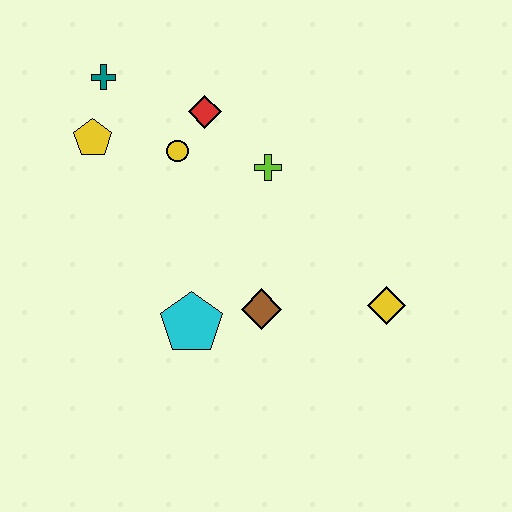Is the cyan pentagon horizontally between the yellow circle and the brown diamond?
Yes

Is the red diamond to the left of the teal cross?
No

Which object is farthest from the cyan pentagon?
The teal cross is farthest from the cyan pentagon.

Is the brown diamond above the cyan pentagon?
Yes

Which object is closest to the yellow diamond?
The brown diamond is closest to the yellow diamond.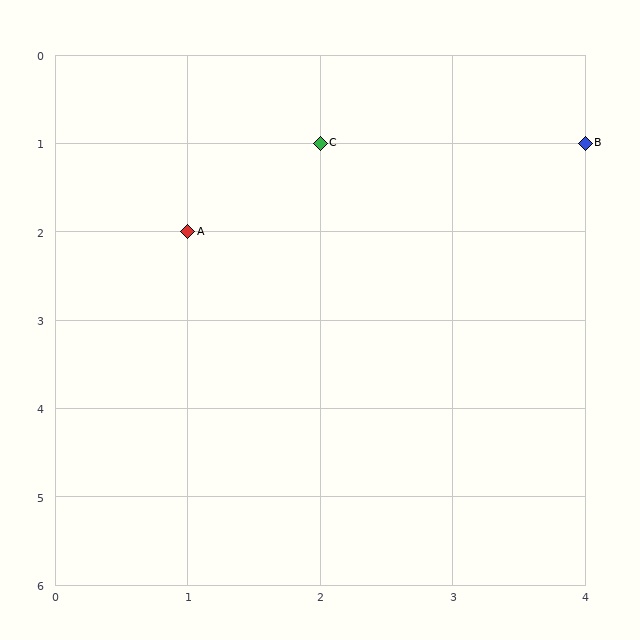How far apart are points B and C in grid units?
Points B and C are 2 columns apart.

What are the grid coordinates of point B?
Point B is at grid coordinates (4, 1).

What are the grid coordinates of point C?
Point C is at grid coordinates (2, 1).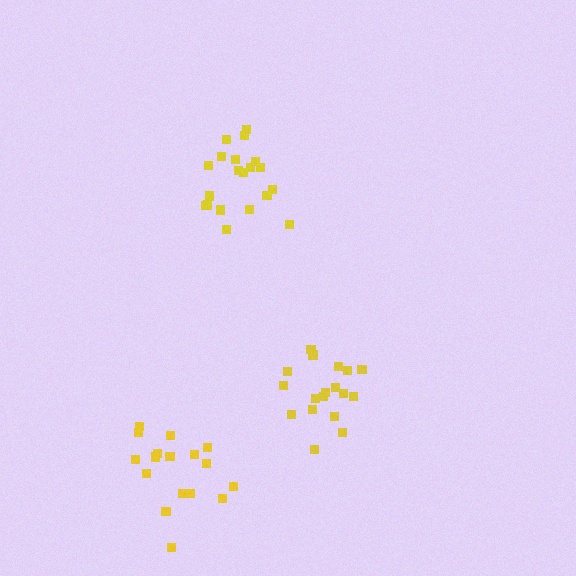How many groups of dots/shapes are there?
There are 3 groups.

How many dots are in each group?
Group 1: 18 dots, Group 2: 20 dots, Group 3: 17 dots (55 total).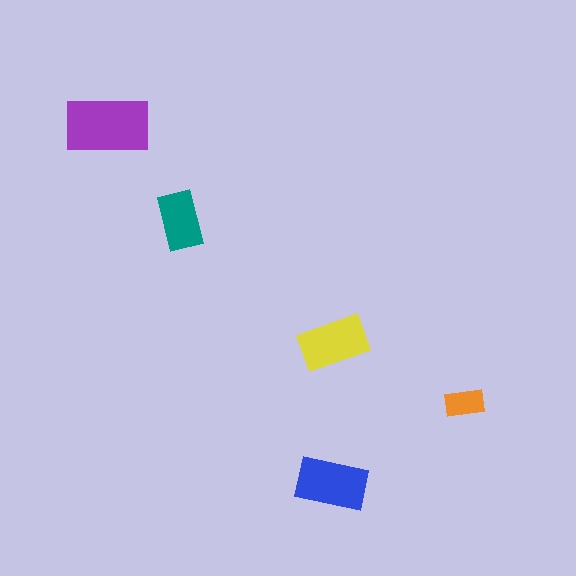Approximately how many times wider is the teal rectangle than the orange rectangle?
About 1.5 times wider.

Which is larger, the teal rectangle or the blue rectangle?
The blue one.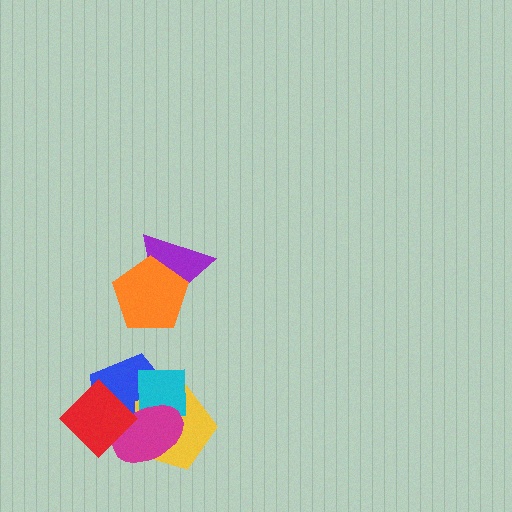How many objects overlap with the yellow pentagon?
4 objects overlap with the yellow pentagon.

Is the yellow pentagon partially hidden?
Yes, it is partially covered by another shape.